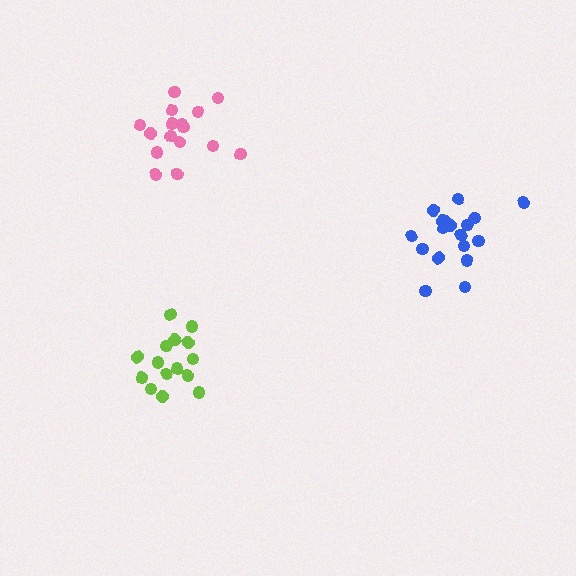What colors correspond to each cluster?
The clusters are colored: lime, blue, pink.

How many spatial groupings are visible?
There are 3 spatial groupings.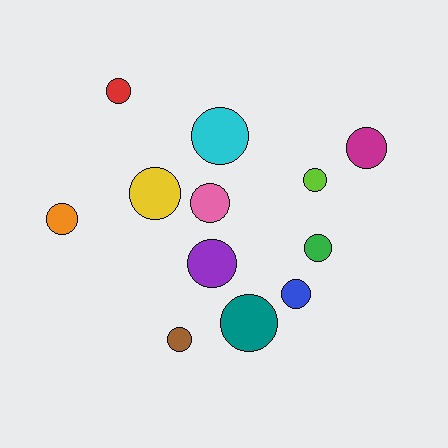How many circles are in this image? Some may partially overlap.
There are 12 circles.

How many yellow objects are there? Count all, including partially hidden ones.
There is 1 yellow object.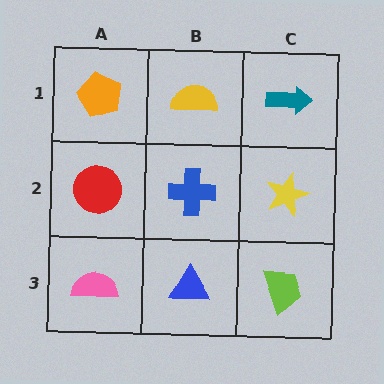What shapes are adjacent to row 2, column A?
An orange pentagon (row 1, column A), a pink semicircle (row 3, column A), a blue cross (row 2, column B).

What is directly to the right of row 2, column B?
A yellow star.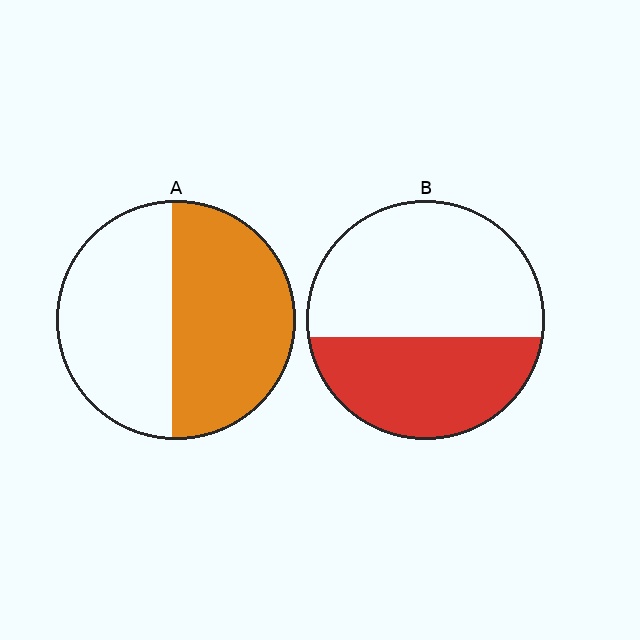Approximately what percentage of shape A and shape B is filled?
A is approximately 50% and B is approximately 40%.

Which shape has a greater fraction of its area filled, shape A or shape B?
Shape A.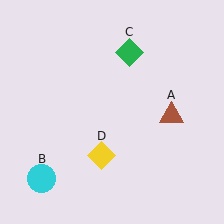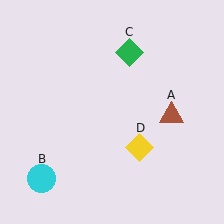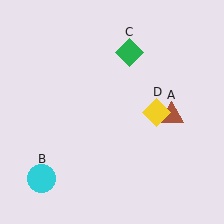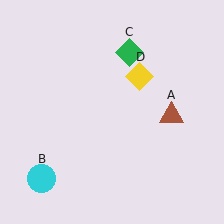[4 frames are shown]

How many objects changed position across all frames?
1 object changed position: yellow diamond (object D).